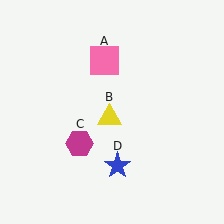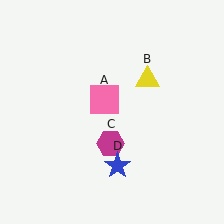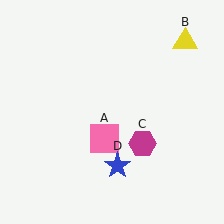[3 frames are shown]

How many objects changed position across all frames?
3 objects changed position: pink square (object A), yellow triangle (object B), magenta hexagon (object C).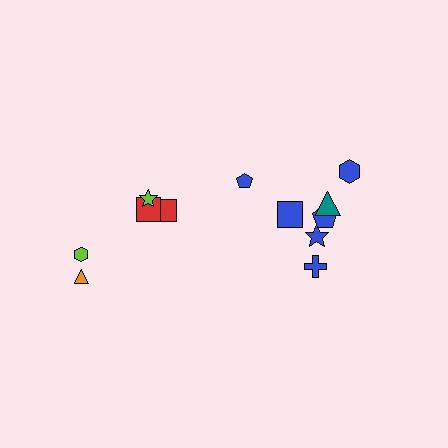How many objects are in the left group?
There are 5 objects.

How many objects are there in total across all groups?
There are 12 objects.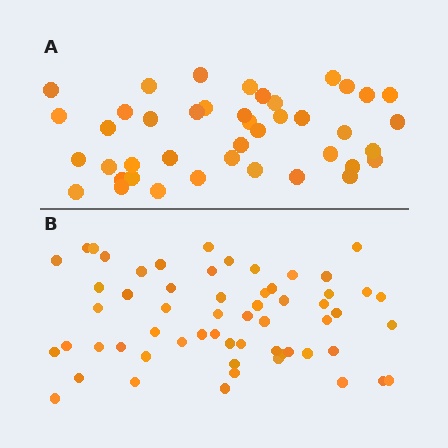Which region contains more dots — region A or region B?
Region B (the bottom region) has more dots.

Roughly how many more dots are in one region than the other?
Region B has approximately 15 more dots than region A.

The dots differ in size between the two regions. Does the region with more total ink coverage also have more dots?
No. Region A has more total ink coverage because its dots are larger, but region B actually contains more individual dots. Total area can be misleading — the number of items is what matters here.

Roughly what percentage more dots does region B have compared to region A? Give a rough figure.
About 40% more.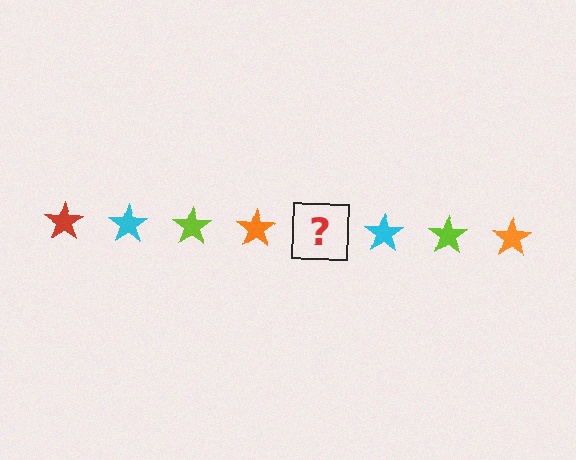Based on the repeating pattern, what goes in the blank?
The blank should be a red star.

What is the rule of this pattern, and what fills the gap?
The rule is that the pattern cycles through red, cyan, lime, orange stars. The gap should be filled with a red star.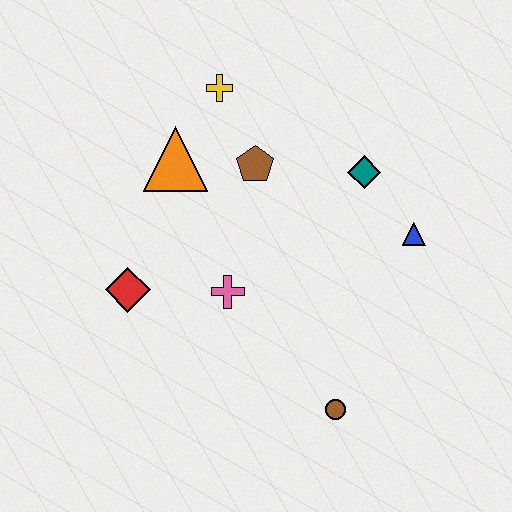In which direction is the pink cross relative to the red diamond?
The pink cross is to the right of the red diamond.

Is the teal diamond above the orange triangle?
No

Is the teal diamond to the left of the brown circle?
No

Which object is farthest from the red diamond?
The blue triangle is farthest from the red diamond.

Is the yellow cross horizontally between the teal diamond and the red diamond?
Yes